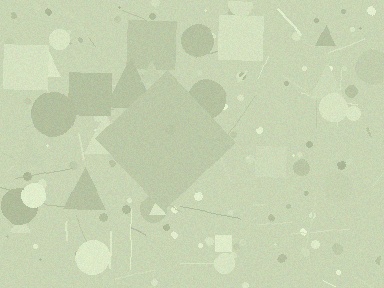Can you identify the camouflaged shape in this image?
The camouflaged shape is a diamond.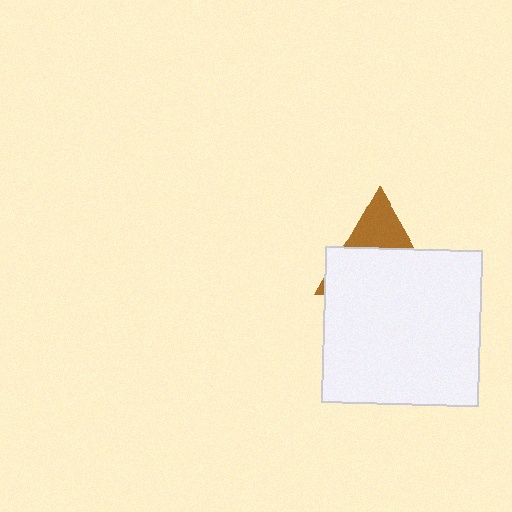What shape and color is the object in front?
The object in front is a white rectangle.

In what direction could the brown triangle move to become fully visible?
The brown triangle could move up. That would shift it out from behind the white rectangle entirely.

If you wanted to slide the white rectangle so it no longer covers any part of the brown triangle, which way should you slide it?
Slide it down — that is the most direct way to separate the two shapes.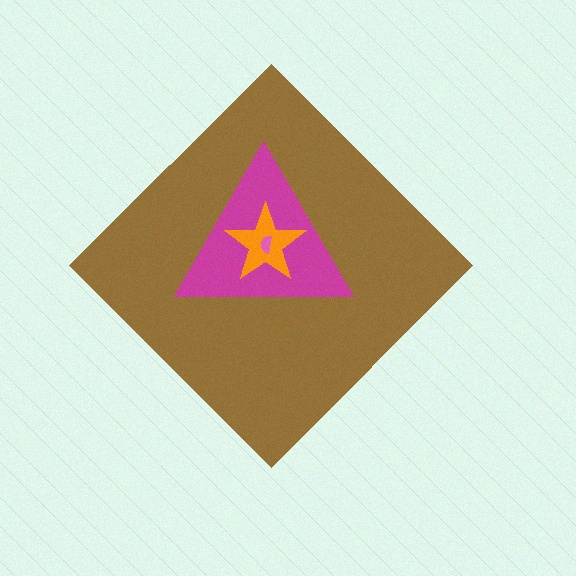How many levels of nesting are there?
4.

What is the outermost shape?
The brown diamond.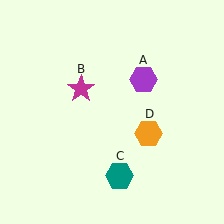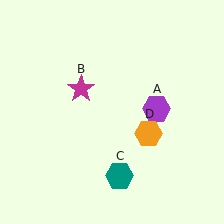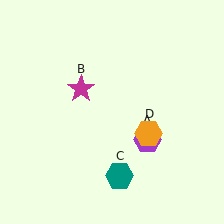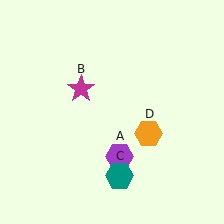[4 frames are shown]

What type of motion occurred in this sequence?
The purple hexagon (object A) rotated clockwise around the center of the scene.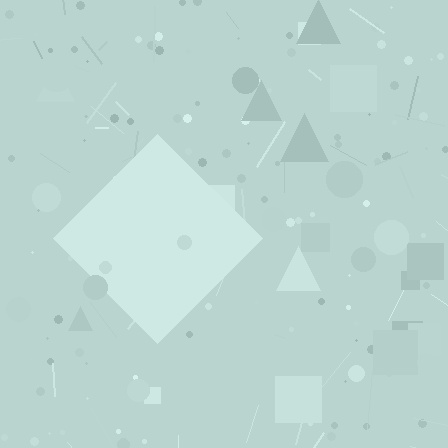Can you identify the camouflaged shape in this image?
The camouflaged shape is a diamond.